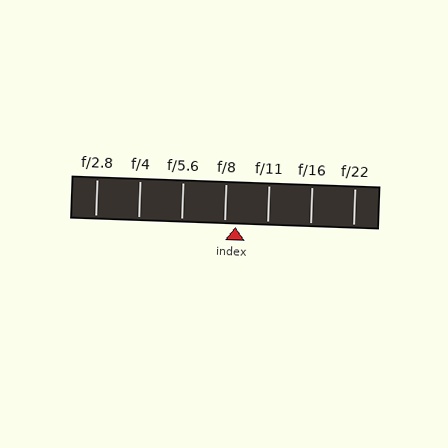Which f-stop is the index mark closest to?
The index mark is closest to f/8.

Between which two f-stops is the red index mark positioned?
The index mark is between f/8 and f/11.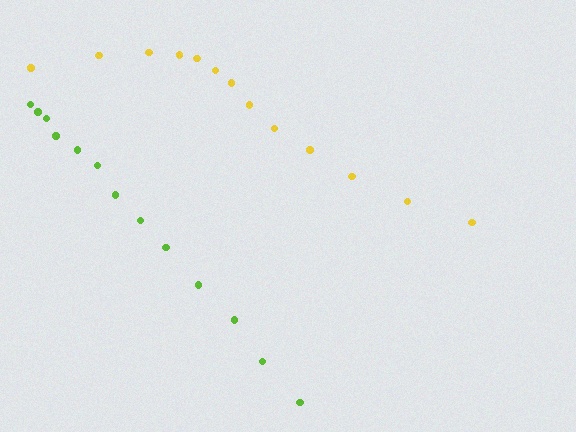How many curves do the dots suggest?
There are 2 distinct paths.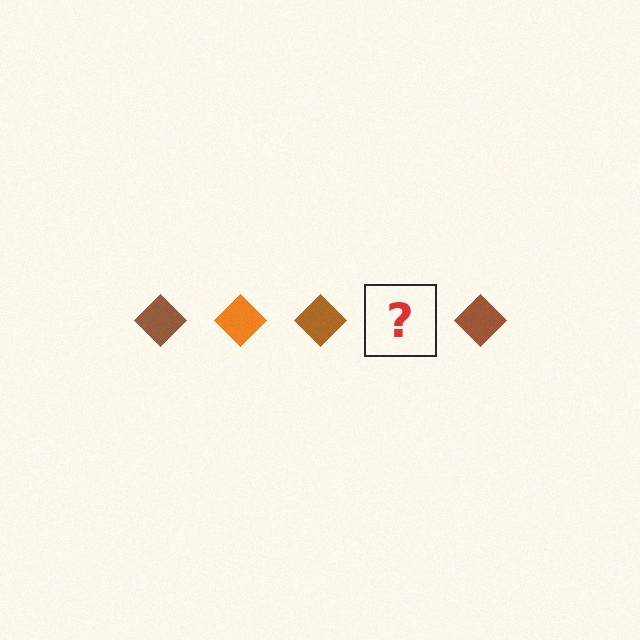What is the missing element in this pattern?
The missing element is an orange diamond.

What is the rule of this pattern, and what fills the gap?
The rule is that the pattern cycles through brown, orange diamonds. The gap should be filled with an orange diamond.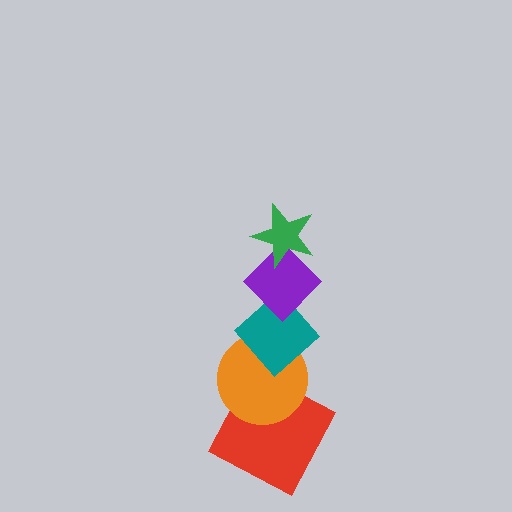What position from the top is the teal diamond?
The teal diamond is 3rd from the top.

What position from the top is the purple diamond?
The purple diamond is 2nd from the top.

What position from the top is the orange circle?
The orange circle is 4th from the top.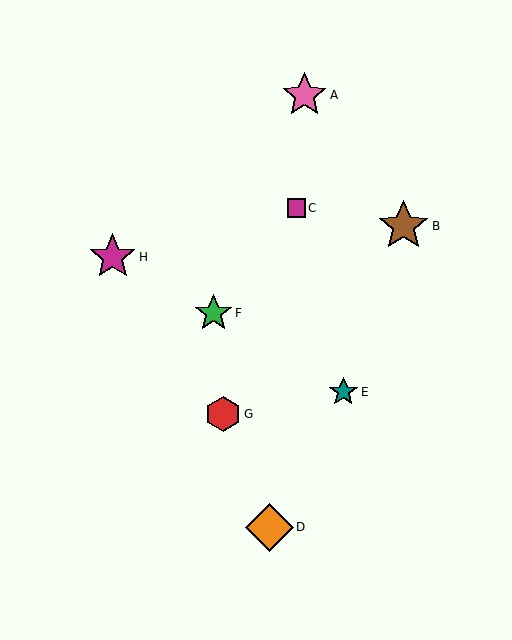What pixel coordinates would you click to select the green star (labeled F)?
Click at (213, 313) to select the green star F.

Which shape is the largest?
The brown star (labeled B) is the largest.